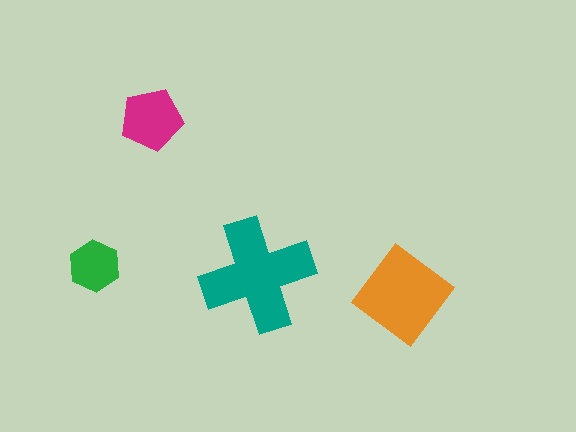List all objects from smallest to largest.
The green hexagon, the magenta pentagon, the orange diamond, the teal cross.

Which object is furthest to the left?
The green hexagon is leftmost.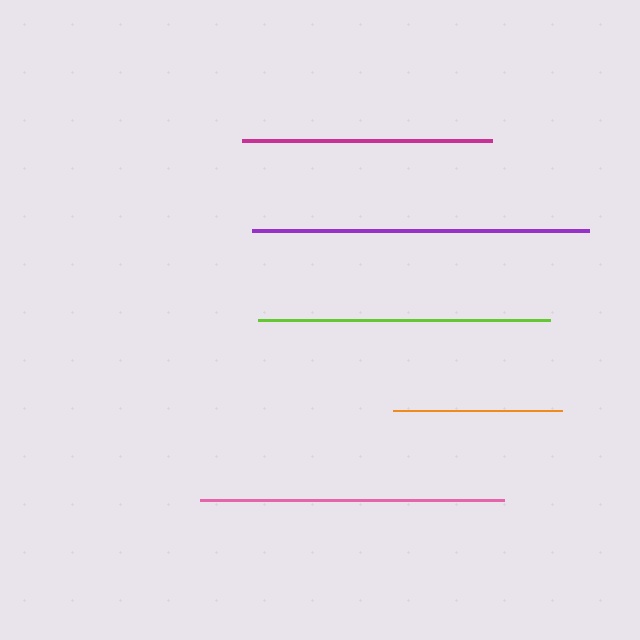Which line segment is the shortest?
The orange line is the shortest at approximately 170 pixels.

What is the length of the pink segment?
The pink segment is approximately 304 pixels long.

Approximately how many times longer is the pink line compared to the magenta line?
The pink line is approximately 1.2 times the length of the magenta line.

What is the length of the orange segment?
The orange segment is approximately 170 pixels long.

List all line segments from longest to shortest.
From longest to shortest: purple, pink, lime, magenta, orange.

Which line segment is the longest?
The purple line is the longest at approximately 337 pixels.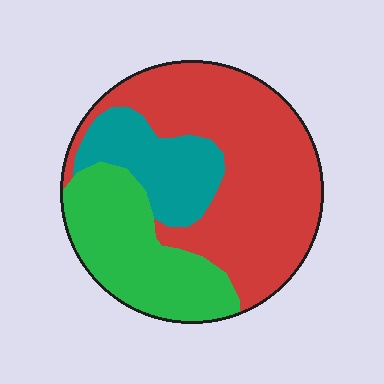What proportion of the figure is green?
Green takes up about one quarter (1/4) of the figure.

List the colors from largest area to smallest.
From largest to smallest: red, green, teal.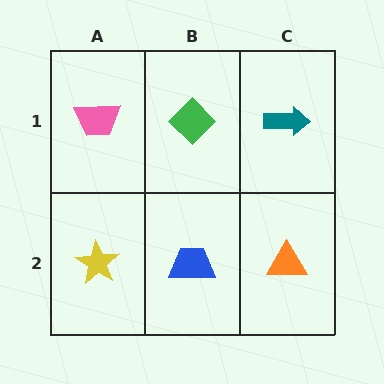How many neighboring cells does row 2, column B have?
3.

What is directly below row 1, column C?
An orange triangle.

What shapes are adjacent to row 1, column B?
A blue trapezoid (row 2, column B), a pink trapezoid (row 1, column A), a teal arrow (row 1, column C).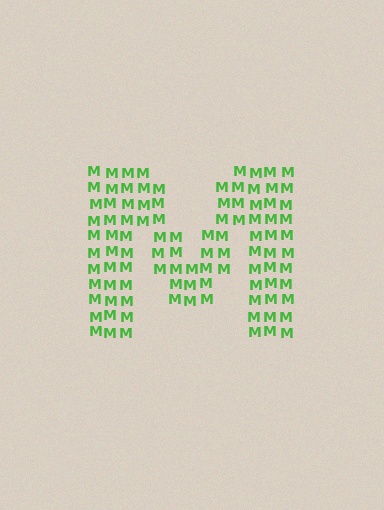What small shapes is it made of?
It is made of small letter M's.